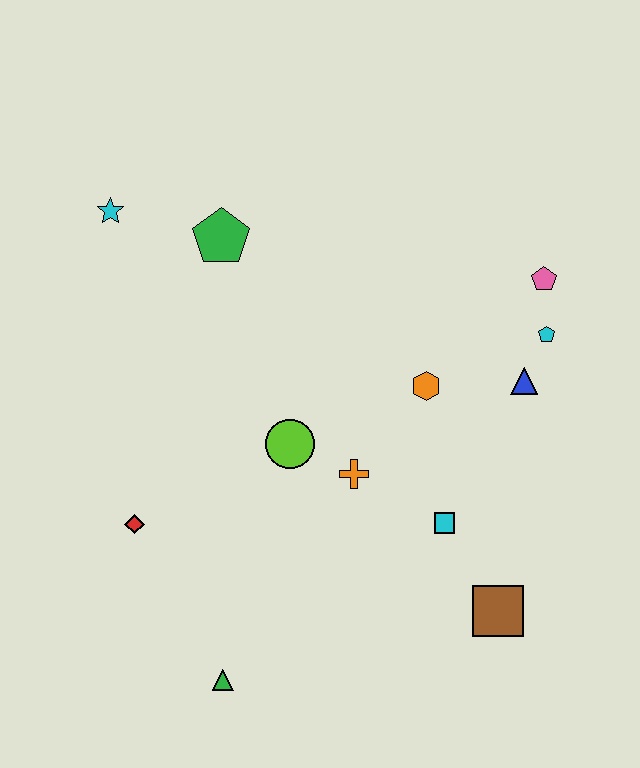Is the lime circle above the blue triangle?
No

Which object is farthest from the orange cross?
The cyan star is farthest from the orange cross.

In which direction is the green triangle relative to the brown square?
The green triangle is to the left of the brown square.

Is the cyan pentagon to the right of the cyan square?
Yes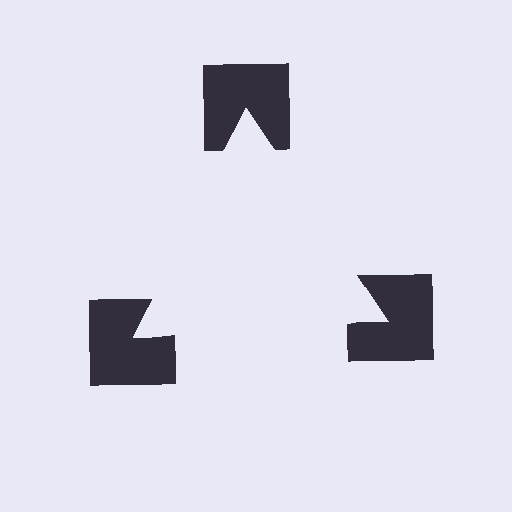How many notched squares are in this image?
There are 3 — one at each vertex of the illusory triangle.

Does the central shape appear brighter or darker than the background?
It typically appears slightly brighter than the background, even though no actual brightness change is drawn.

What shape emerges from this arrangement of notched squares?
An illusory triangle — its edges are inferred from the aligned wedge cuts in the notched squares, not physically drawn.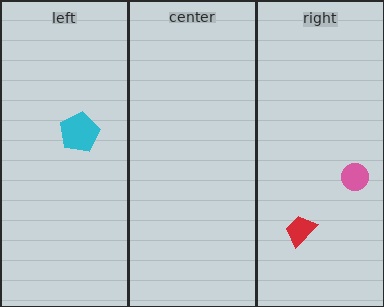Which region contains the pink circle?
The right region.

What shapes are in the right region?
The pink circle, the red trapezoid.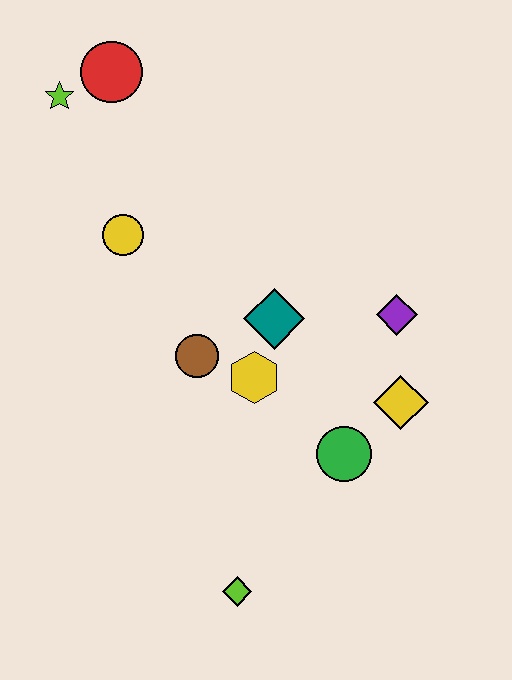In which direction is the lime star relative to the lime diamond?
The lime star is above the lime diamond.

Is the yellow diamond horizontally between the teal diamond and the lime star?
No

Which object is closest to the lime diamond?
The green circle is closest to the lime diamond.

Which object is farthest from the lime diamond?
The red circle is farthest from the lime diamond.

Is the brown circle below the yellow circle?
Yes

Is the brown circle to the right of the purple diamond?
No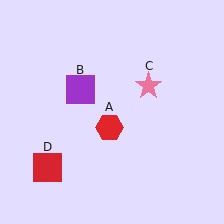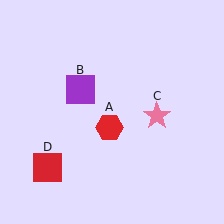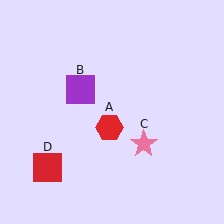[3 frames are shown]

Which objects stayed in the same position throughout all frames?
Red hexagon (object A) and purple square (object B) and red square (object D) remained stationary.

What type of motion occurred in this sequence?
The pink star (object C) rotated clockwise around the center of the scene.